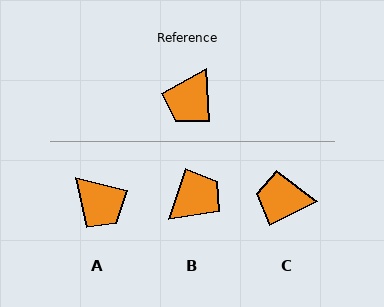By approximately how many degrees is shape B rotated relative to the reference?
Approximately 158 degrees counter-clockwise.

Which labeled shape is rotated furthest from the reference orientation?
B, about 158 degrees away.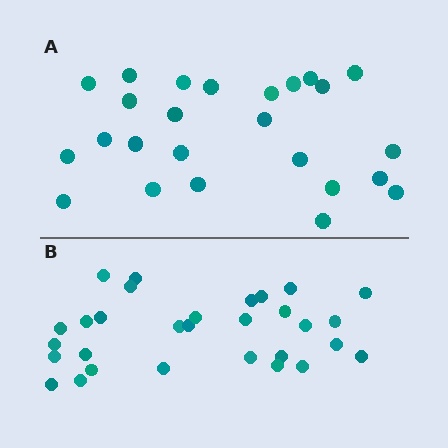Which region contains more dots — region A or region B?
Region B (the bottom region) has more dots.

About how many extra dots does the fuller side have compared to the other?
Region B has about 5 more dots than region A.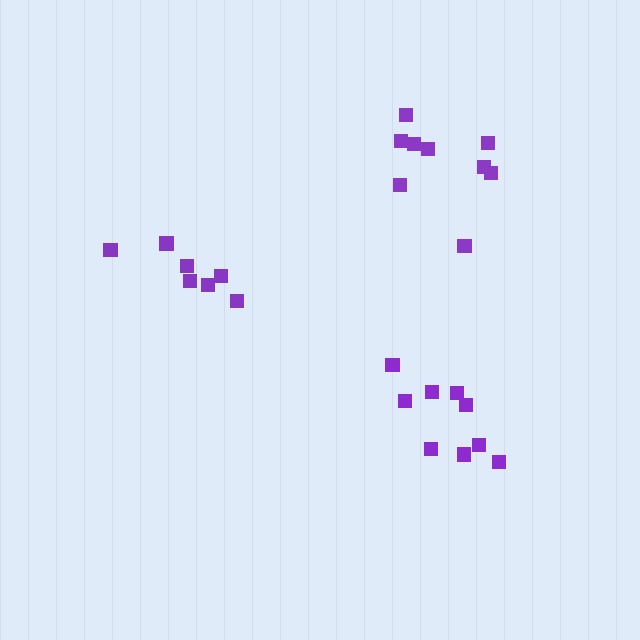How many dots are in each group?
Group 1: 9 dots, Group 2: 7 dots, Group 3: 9 dots (25 total).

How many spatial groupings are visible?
There are 3 spatial groupings.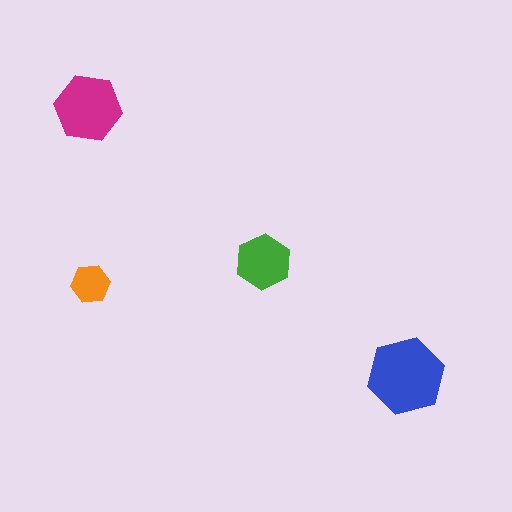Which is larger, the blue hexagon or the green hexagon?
The blue one.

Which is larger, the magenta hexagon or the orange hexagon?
The magenta one.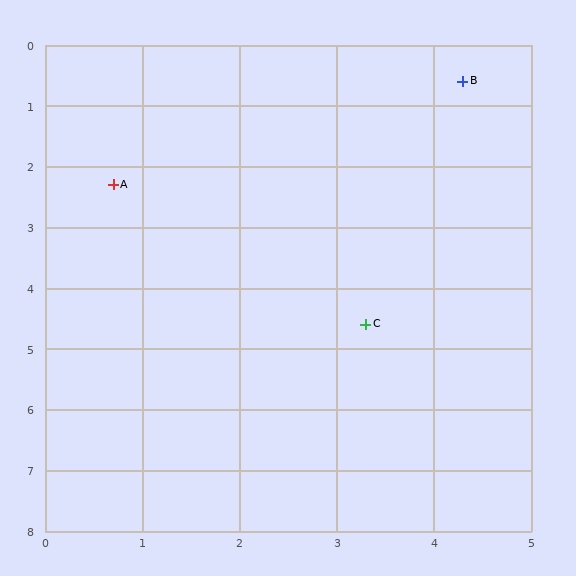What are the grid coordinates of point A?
Point A is at approximately (0.7, 2.3).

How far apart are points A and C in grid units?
Points A and C are about 3.5 grid units apart.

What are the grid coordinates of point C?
Point C is at approximately (3.3, 4.6).